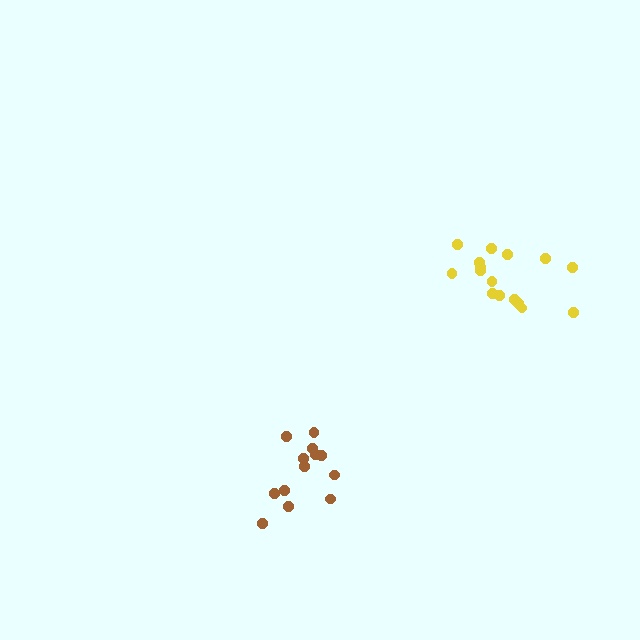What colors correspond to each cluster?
The clusters are colored: brown, yellow.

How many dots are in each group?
Group 1: 13 dots, Group 2: 16 dots (29 total).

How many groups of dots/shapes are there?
There are 2 groups.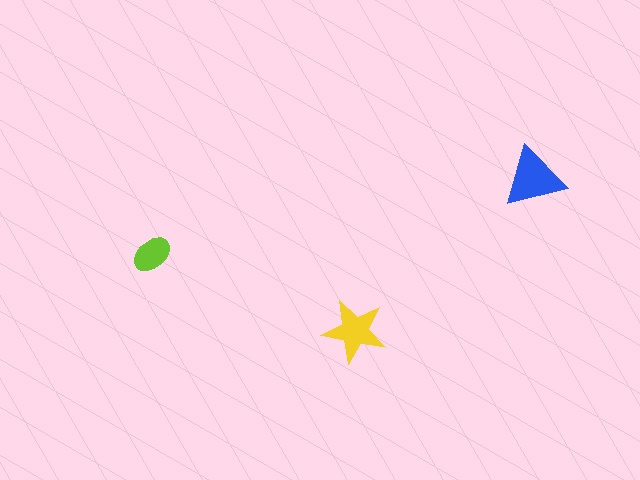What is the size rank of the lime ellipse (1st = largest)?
3rd.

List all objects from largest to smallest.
The blue triangle, the yellow star, the lime ellipse.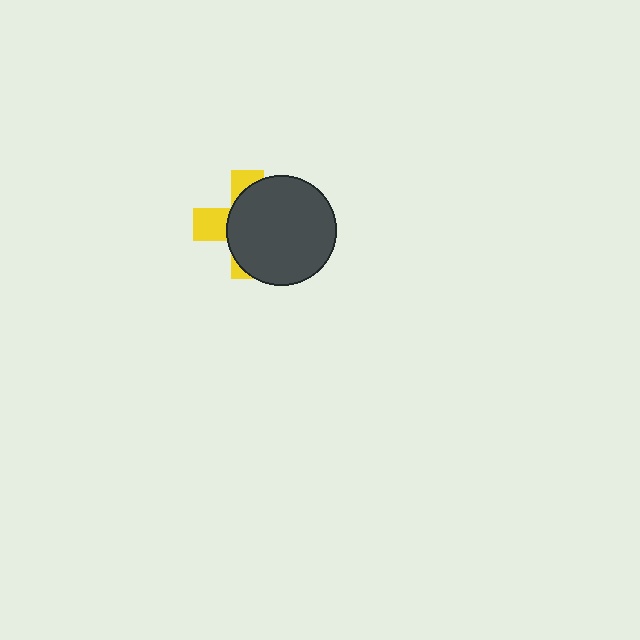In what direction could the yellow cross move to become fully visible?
The yellow cross could move left. That would shift it out from behind the dark gray circle entirely.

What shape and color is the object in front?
The object in front is a dark gray circle.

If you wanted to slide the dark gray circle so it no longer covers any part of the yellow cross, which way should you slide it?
Slide it right — that is the most direct way to separate the two shapes.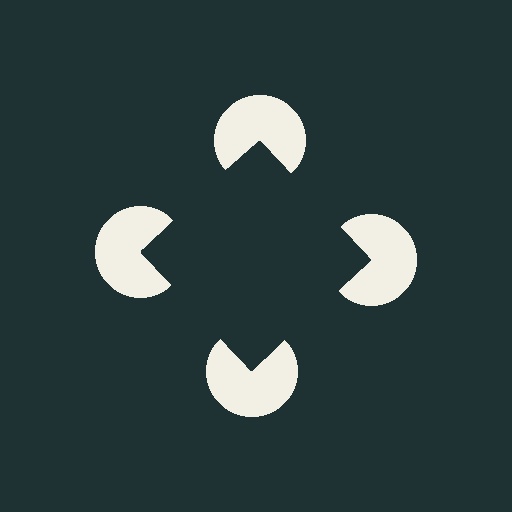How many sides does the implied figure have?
4 sides.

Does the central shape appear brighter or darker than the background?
It typically appears slightly darker than the background, even though no actual brightness change is drawn.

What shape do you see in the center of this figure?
An illusory square — its edges are inferred from the aligned wedge cuts in the pac-man discs, not physically drawn.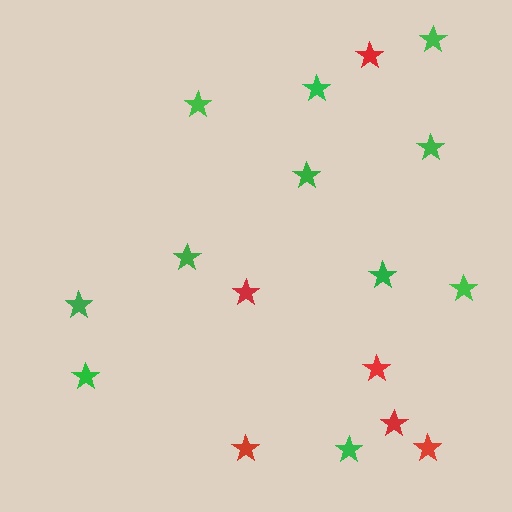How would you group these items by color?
There are 2 groups: one group of green stars (11) and one group of red stars (6).